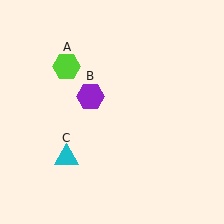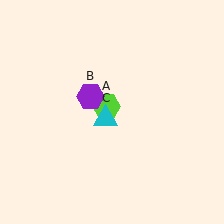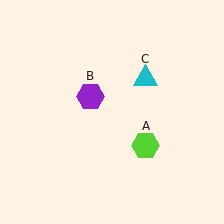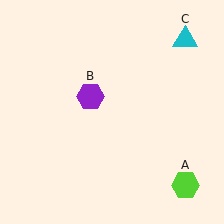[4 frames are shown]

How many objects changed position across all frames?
2 objects changed position: lime hexagon (object A), cyan triangle (object C).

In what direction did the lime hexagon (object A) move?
The lime hexagon (object A) moved down and to the right.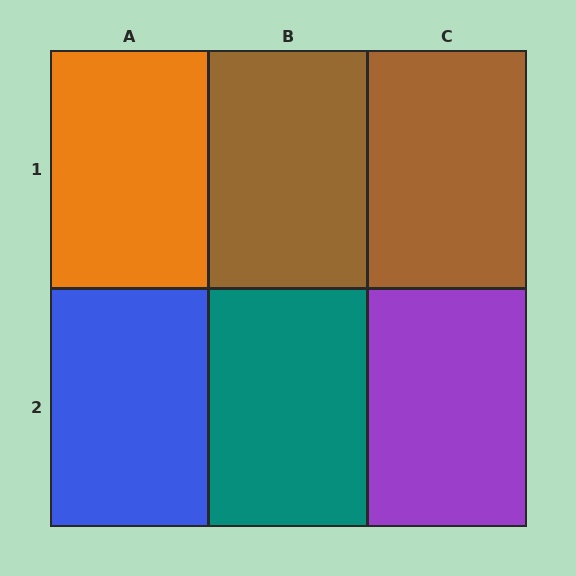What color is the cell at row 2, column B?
Teal.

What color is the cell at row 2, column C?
Purple.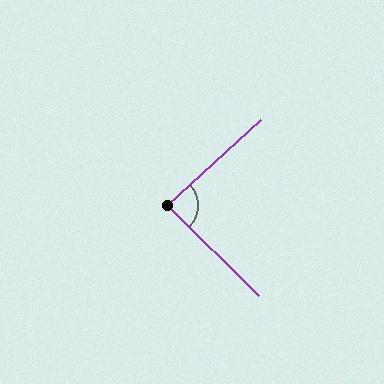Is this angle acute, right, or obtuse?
It is approximately a right angle.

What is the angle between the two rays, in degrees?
Approximately 87 degrees.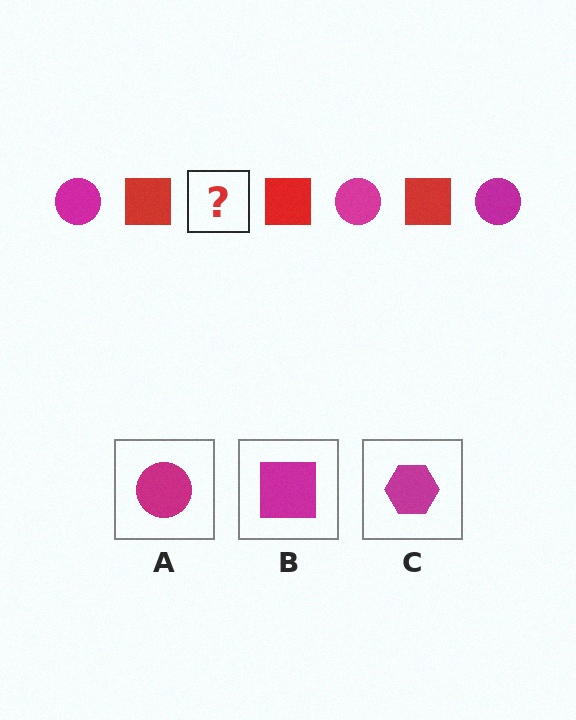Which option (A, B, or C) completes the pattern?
A.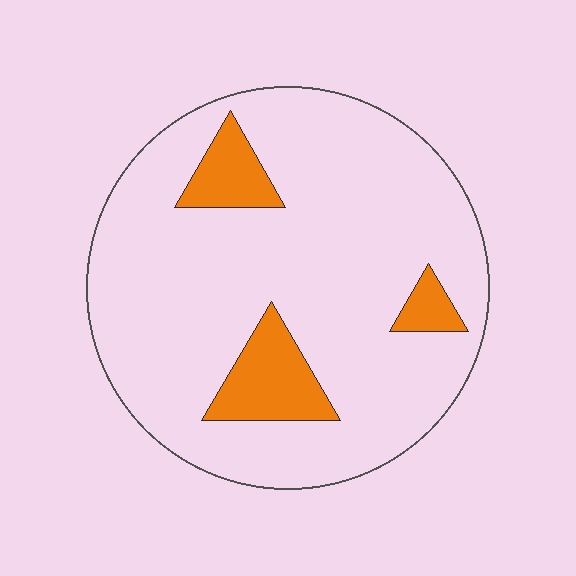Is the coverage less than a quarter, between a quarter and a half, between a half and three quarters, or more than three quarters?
Less than a quarter.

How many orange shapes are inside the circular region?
3.